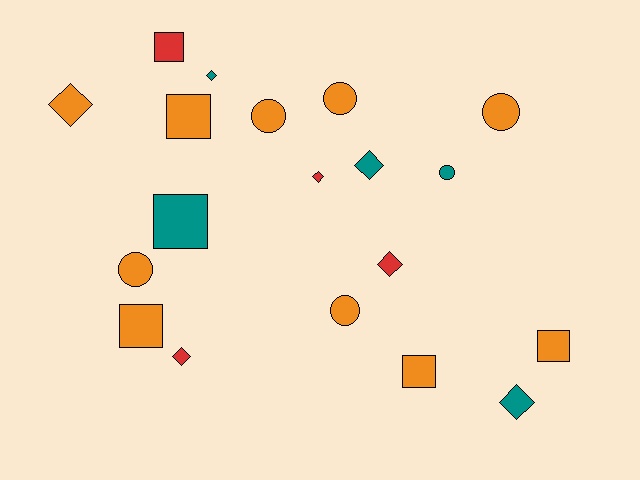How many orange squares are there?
There are 4 orange squares.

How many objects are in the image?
There are 19 objects.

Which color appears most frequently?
Orange, with 10 objects.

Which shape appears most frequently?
Diamond, with 7 objects.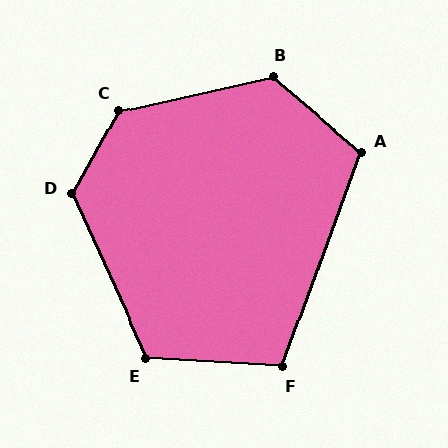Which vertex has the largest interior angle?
C, at approximately 131 degrees.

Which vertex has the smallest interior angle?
F, at approximately 106 degrees.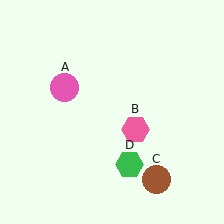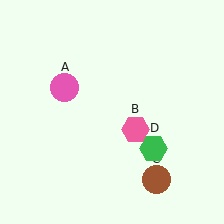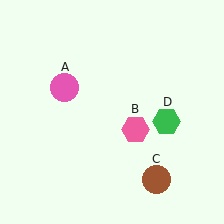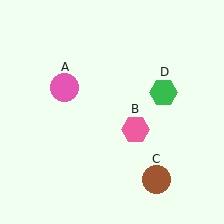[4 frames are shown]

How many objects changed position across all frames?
1 object changed position: green hexagon (object D).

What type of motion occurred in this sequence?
The green hexagon (object D) rotated counterclockwise around the center of the scene.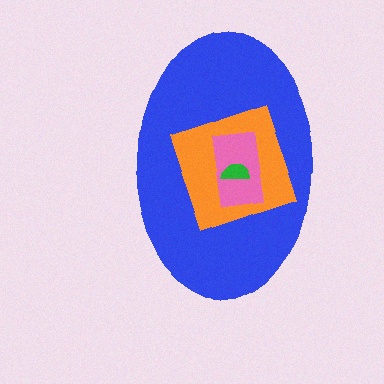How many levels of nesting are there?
4.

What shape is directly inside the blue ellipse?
The orange diamond.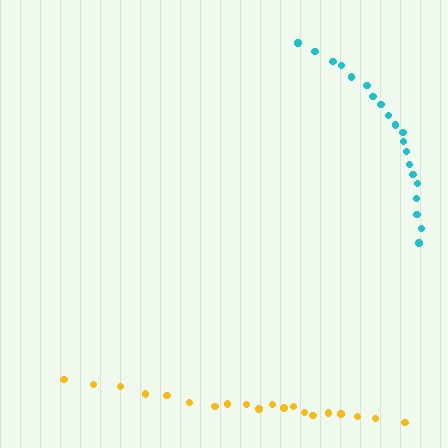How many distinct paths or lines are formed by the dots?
There are 2 distinct paths.